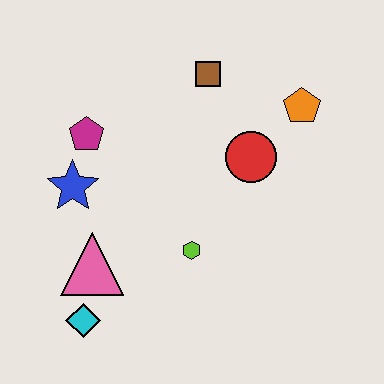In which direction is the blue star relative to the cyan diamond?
The blue star is above the cyan diamond.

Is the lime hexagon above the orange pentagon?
No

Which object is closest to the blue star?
The magenta pentagon is closest to the blue star.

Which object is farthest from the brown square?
The cyan diamond is farthest from the brown square.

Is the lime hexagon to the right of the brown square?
No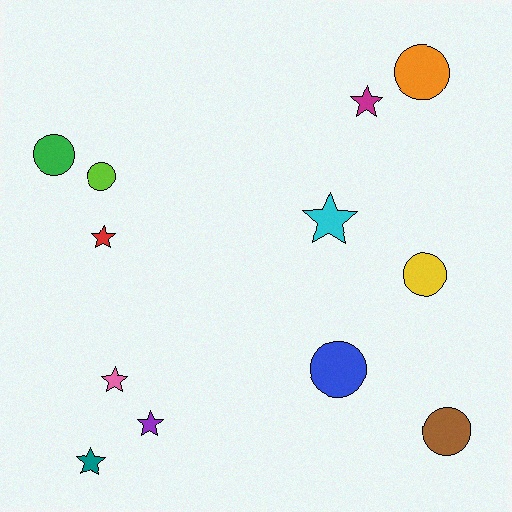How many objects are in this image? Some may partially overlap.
There are 12 objects.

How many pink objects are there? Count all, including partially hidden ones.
There is 1 pink object.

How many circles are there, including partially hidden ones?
There are 6 circles.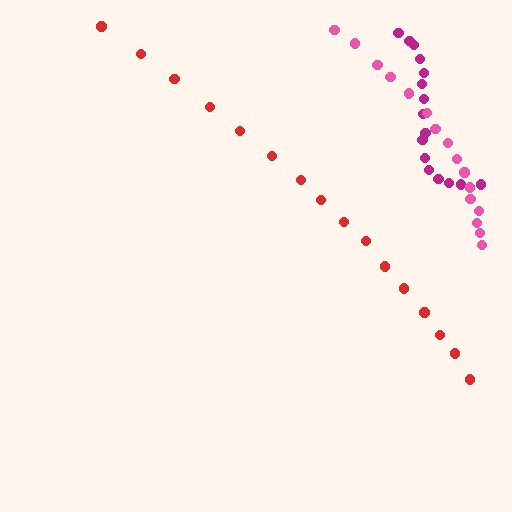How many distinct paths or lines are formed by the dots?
There are 3 distinct paths.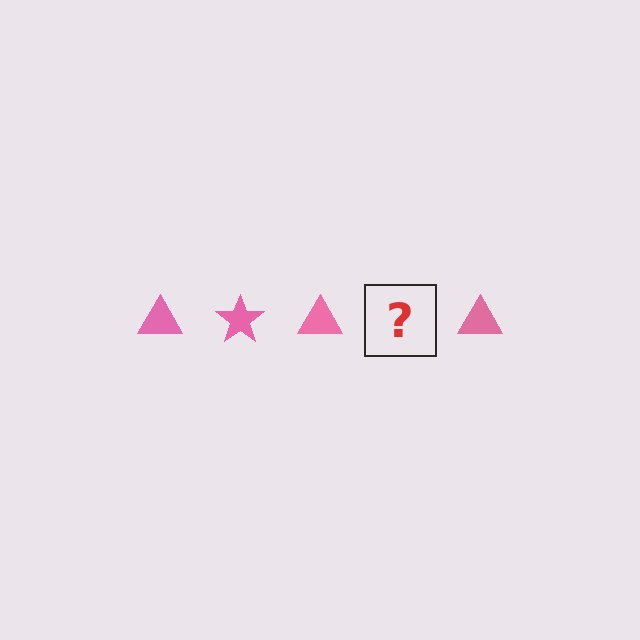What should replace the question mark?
The question mark should be replaced with a pink star.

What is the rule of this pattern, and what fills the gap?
The rule is that the pattern cycles through triangle, star shapes in pink. The gap should be filled with a pink star.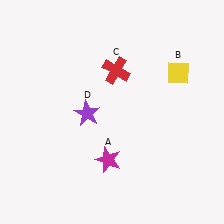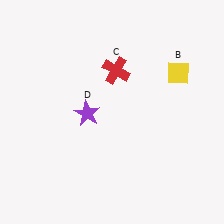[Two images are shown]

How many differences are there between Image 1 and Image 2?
There is 1 difference between the two images.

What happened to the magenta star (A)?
The magenta star (A) was removed in Image 2. It was in the bottom-left area of Image 1.